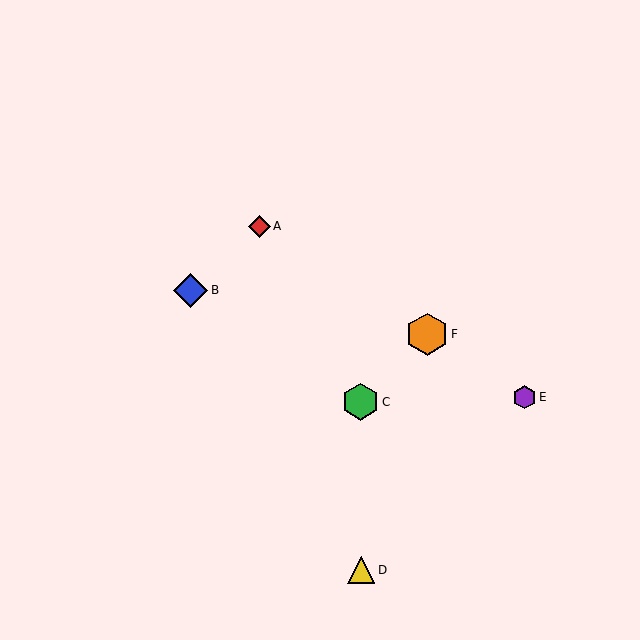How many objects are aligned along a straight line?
3 objects (A, E, F) are aligned along a straight line.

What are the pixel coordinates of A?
Object A is at (259, 226).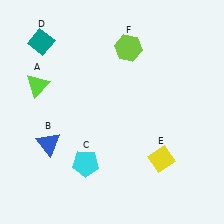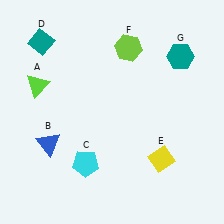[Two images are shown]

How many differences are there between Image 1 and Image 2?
There is 1 difference between the two images.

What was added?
A teal hexagon (G) was added in Image 2.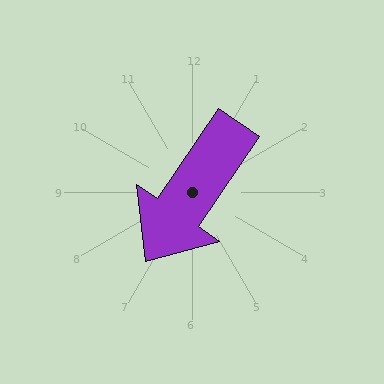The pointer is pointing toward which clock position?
Roughly 7 o'clock.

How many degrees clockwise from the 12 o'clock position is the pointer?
Approximately 214 degrees.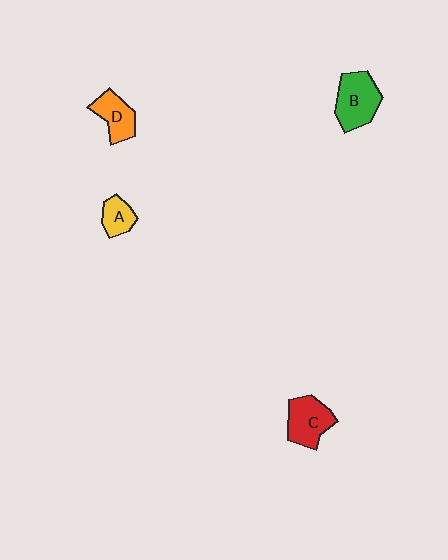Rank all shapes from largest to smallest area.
From largest to smallest: B (green), C (red), D (orange), A (yellow).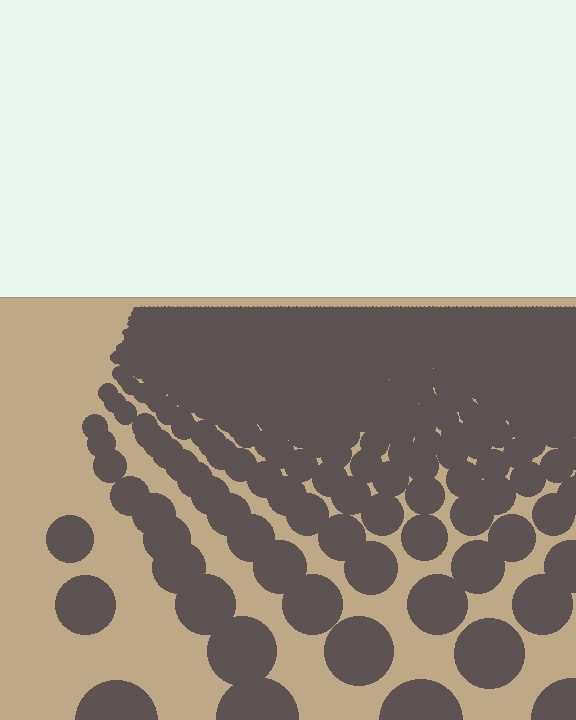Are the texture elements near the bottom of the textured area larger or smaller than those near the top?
Larger. Near the bottom, elements are closer to the viewer and appear at a bigger on-screen size.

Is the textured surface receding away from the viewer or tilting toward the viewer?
The surface is receding away from the viewer. Texture elements get smaller and denser toward the top.